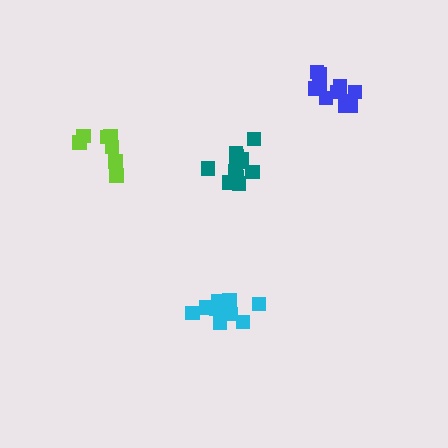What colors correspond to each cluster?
The clusters are colored: cyan, lime, teal, blue.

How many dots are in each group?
Group 1: 12 dots, Group 2: 7 dots, Group 3: 11 dots, Group 4: 11 dots (41 total).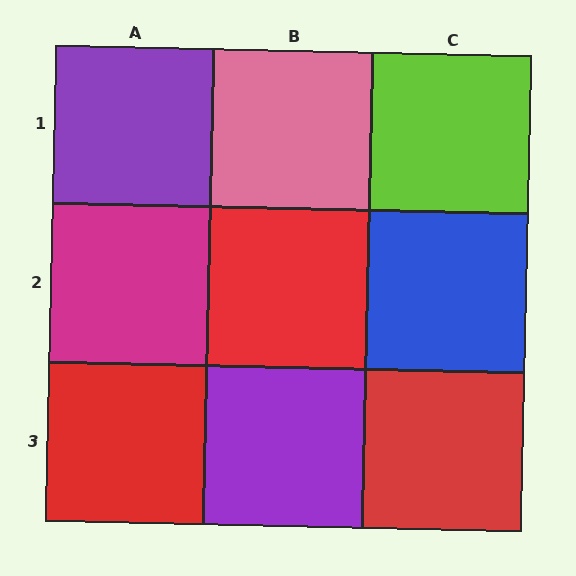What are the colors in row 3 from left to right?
Red, purple, red.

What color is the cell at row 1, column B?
Pink.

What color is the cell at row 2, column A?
Magenta.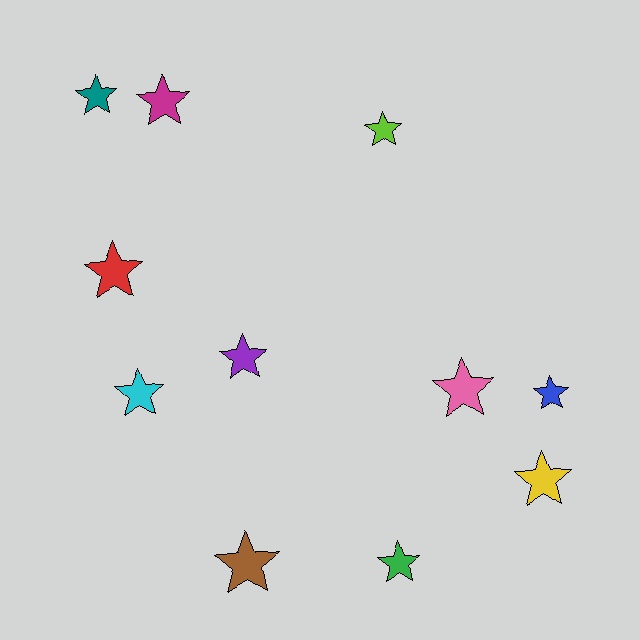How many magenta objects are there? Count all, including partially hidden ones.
There is 1 magenta object.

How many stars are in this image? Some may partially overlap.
There are 11 stars.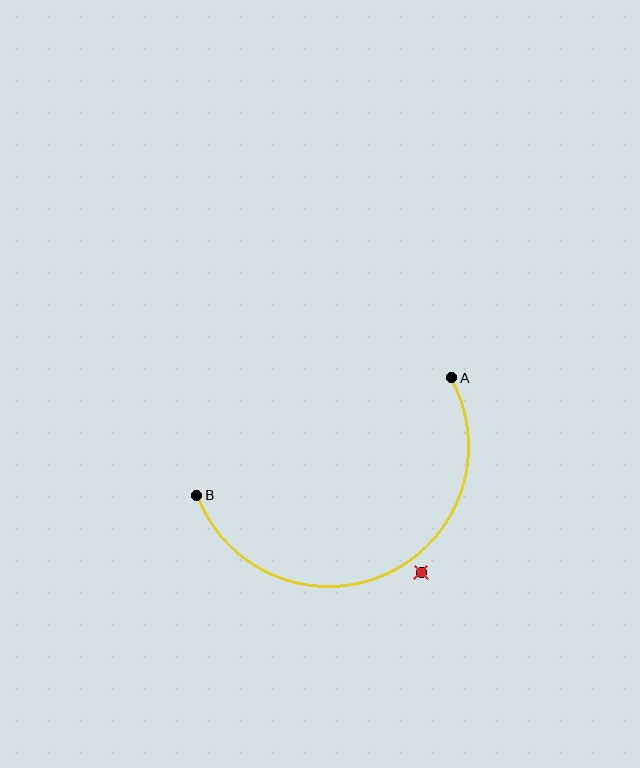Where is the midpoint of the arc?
The arc midpoint is the point on the curve farthest from the straight line joining A and B. It sits below that line.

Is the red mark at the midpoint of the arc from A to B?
No — the red mark does not lie on the arc at all. It sits slightly outside the curve.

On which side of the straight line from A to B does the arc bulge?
The arc bulges below the straight line connecting A and B.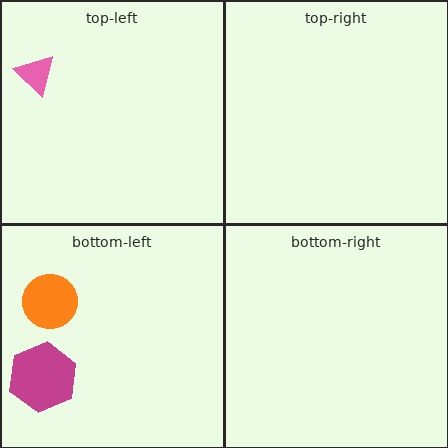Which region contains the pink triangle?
The top-left region.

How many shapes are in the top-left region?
1.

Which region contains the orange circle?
The bottom-left region.